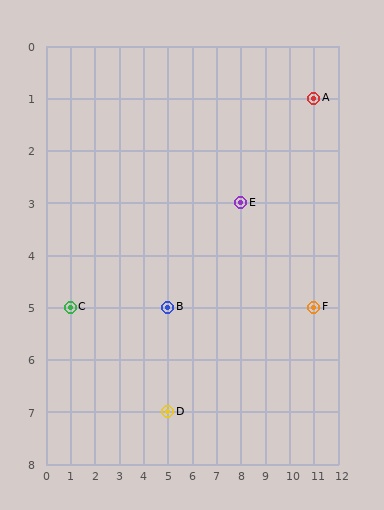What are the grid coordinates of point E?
Point E is at grid coordinates (8, 3).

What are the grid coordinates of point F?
Point F is at grid coordinates (11, 5).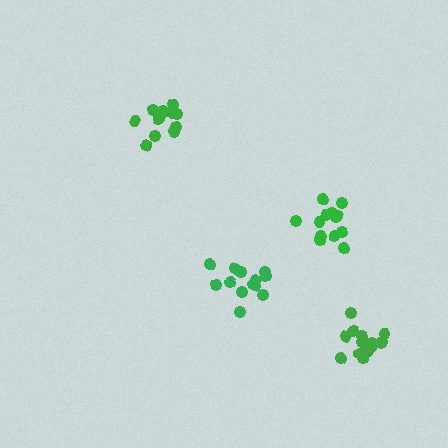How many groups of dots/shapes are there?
There are 4 groups.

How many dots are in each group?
Group 1: 13 dots, Group 2: 13 dots, Group 3: 13 dots, Group 4: 17 dots (56 total).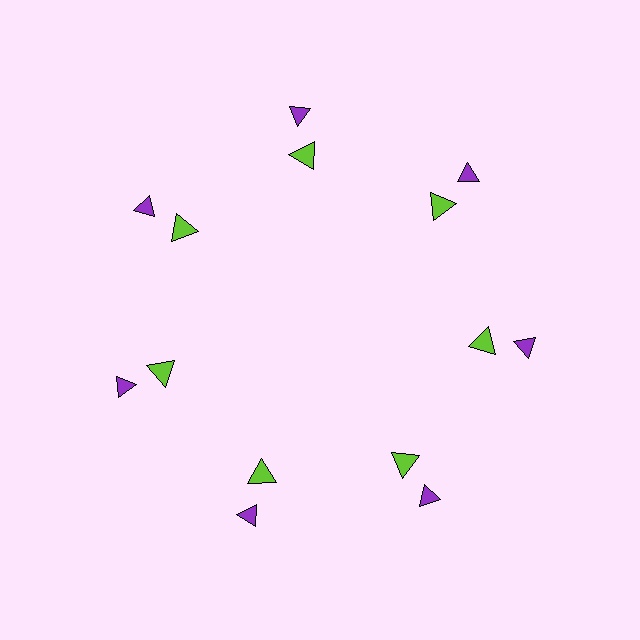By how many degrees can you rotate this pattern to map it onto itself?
The pattern maps onto itself every 51 degrees of rotation.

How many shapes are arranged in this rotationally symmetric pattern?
There are 14 shapes, arranged in 7 groups of 2.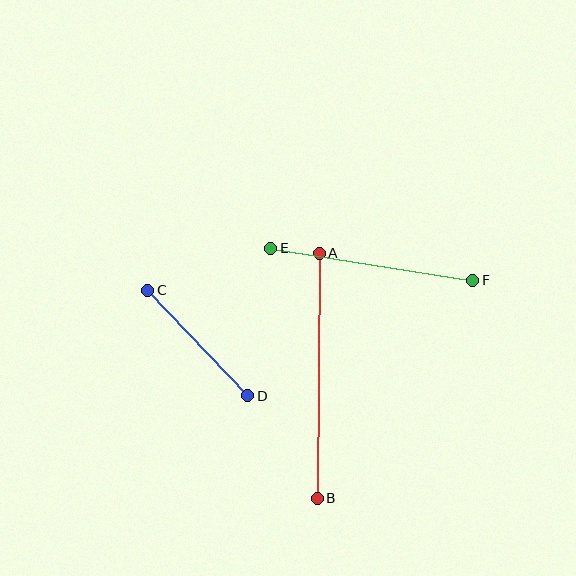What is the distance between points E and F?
The distance is approximately 205 pixels.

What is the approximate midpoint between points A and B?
The midpoint is at approximately (318, 376) pixels.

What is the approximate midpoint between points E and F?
The midpoint is at approximately (372, 264) pixels.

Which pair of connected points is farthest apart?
Points A and B are farthest apart.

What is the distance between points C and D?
The distance is approximately 146 pixels.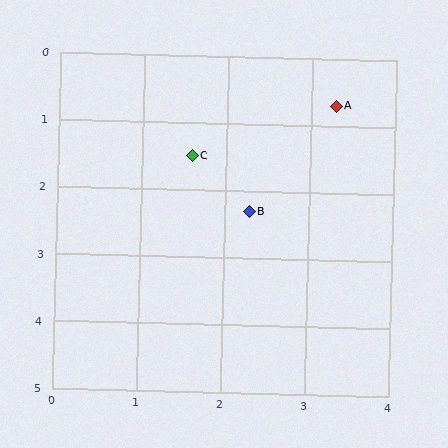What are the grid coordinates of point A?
Point A is at approximately (3.3, 0.7).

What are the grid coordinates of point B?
Point B is at approximately (2.3, 2.3).